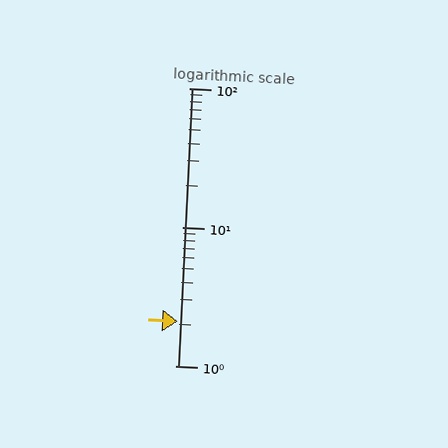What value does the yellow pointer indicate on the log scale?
The pointer indicates approximately 2.1.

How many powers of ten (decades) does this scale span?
The scale spans 2 decades, from 1 to 100.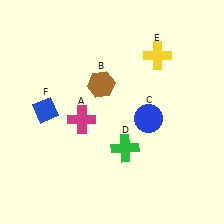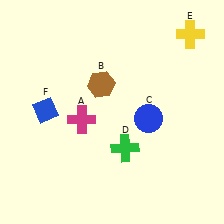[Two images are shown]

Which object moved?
The yellow cross (E) moved right.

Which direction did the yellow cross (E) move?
The yellow cross (E) moved right.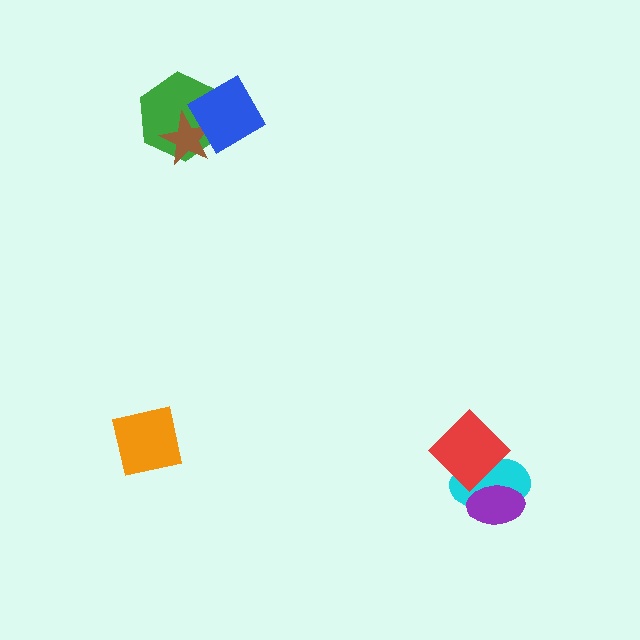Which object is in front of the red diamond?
The purple ellipse is in front of the red diamond.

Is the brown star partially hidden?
Yes, it is partially covered by another shape.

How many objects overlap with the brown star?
2 objects overlap with the brown star.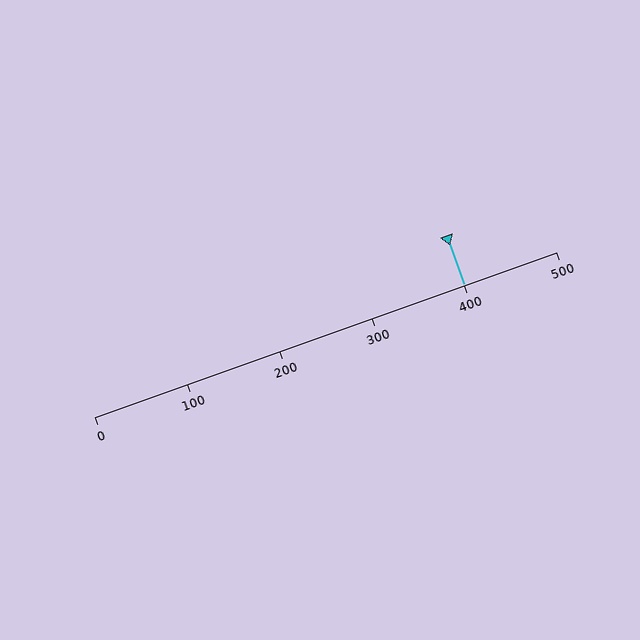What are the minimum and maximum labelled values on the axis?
The axis runs from 0 to 500.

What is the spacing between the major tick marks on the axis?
The major ticks are spaced 100 apart.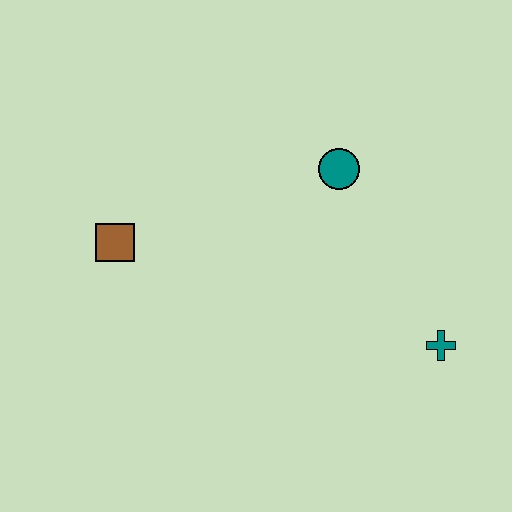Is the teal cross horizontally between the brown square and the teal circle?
No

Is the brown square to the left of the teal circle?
Yes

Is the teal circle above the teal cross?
Yes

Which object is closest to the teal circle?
The teal cross is closest to the teal circle.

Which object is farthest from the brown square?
The teal cross is farthest from the brown square.